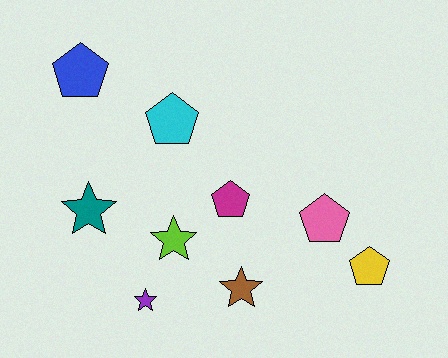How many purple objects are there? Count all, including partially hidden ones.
There is 1 purple object.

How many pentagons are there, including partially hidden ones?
There are 5 pentagons.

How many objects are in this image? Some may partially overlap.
There are 9 objects.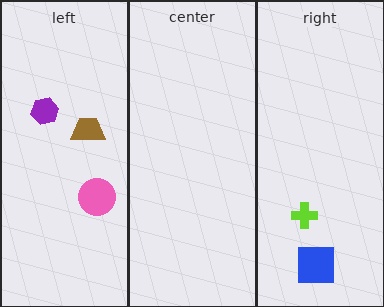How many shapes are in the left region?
3.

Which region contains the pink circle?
The left region.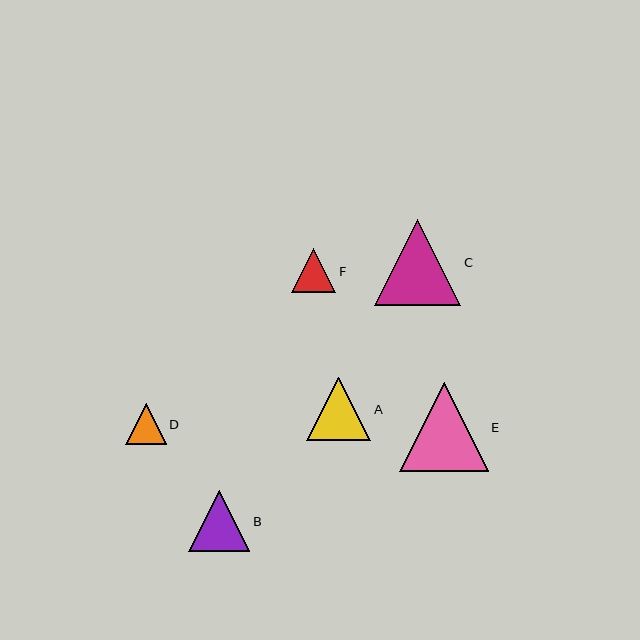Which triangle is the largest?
Triangle E is the largest with a size of approximately 89 pixels.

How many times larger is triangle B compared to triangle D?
Triangle B is approximately 1.5 times the size of triangle D.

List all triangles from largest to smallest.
From largest to smallest: E, C, A, B, F, D.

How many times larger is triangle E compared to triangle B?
Triangle E is approximately 1.5 times the size of triangle B.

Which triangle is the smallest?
Triangle D is the smallest with a size of approximately 41 pixels.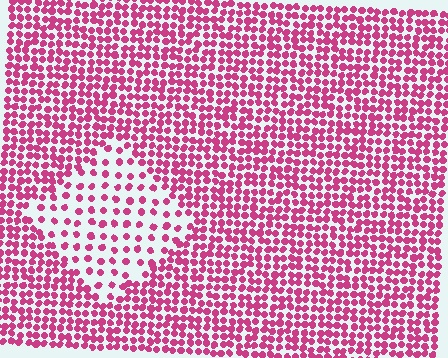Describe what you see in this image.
The image contains small magenta elements arranged at two different densities. A diamond-shaped region is visible where the elements are less densely packed than the surrounding area.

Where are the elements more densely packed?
The elements are more densely packed outside the diamond boundary.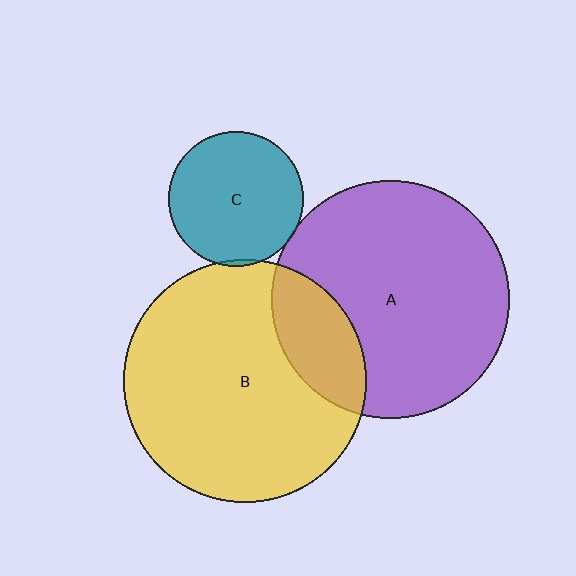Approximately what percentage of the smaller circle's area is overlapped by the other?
Approximately 5%.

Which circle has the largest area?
Circle B (yellow).